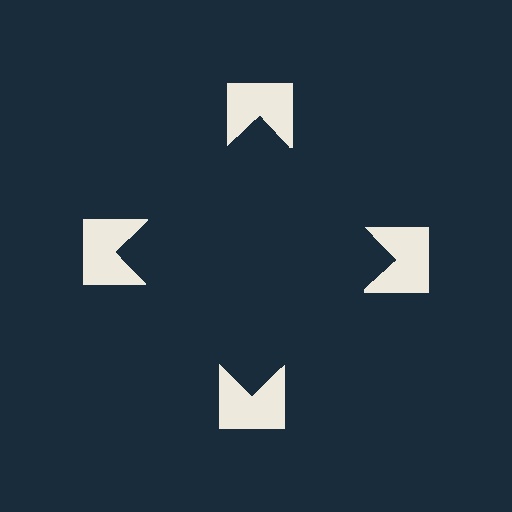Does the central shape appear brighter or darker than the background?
It typically appears slightly darker than the background, even though no actual brightness change is drawn.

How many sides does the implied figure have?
4 sides.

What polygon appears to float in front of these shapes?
An illusory square — its edges are inferred from the aligned wedge cuts in the notched squares, not physically drawn.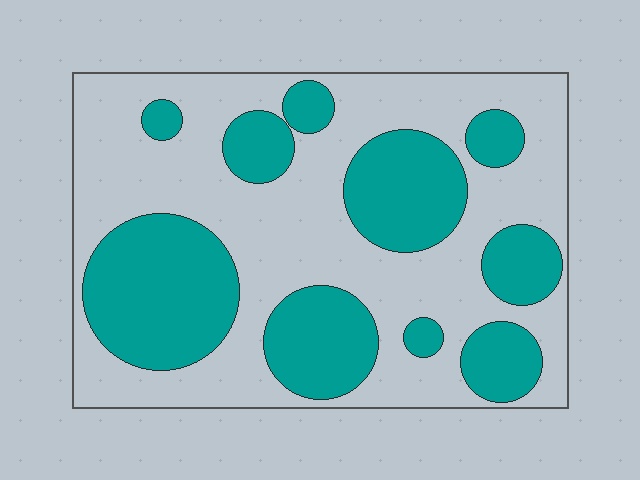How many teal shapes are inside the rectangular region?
10.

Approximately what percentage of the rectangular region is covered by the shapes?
Approximately 40%.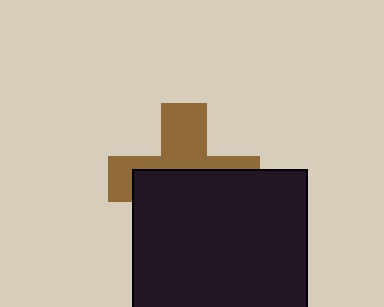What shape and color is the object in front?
The object in front is a black square.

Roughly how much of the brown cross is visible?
A small part of it is visible (roughly 45%).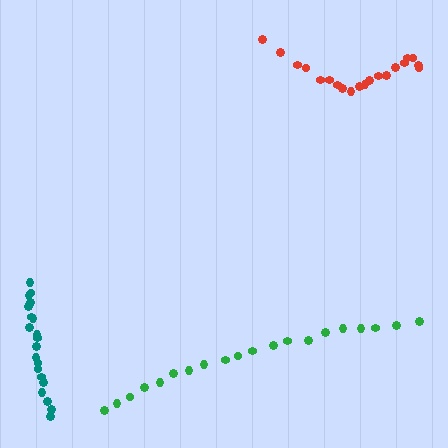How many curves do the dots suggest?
There are 3 distinct paths.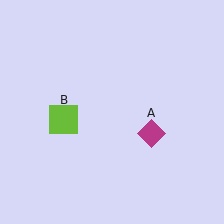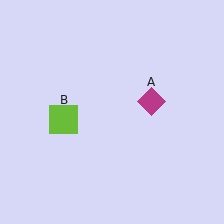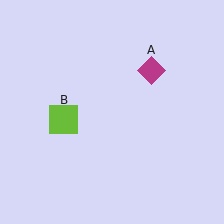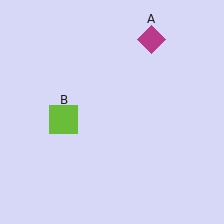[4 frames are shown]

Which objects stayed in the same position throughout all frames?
Lime square (object B) remained stationary.